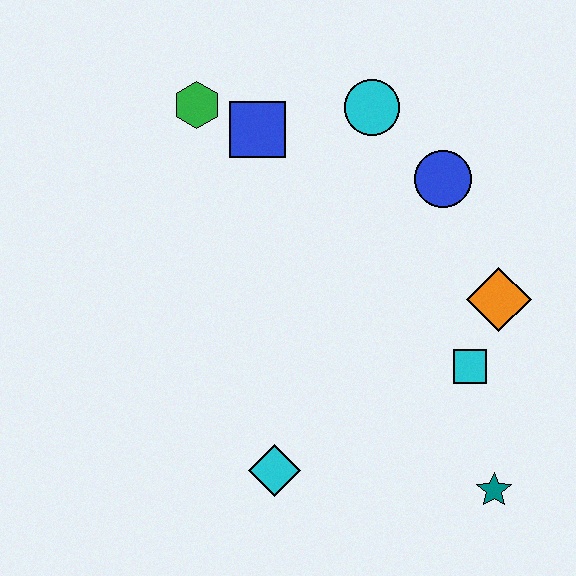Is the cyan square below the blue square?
Yes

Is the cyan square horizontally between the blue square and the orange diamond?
Yes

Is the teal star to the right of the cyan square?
Yes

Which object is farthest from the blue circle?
The cyan diamond is farthest from the blue circle.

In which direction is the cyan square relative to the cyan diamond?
The cyan square is to the right of the cyan diamond.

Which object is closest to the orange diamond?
The cyan square is closest to the orange diamond.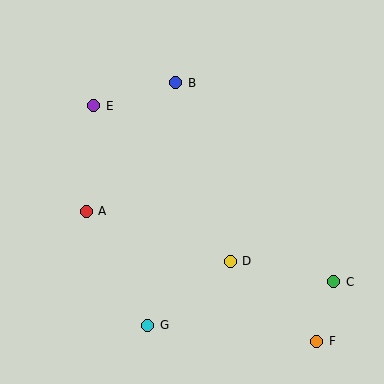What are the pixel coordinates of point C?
Point C is at (334, 282).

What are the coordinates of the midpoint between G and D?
The midpoint between G and D is at (189, 293).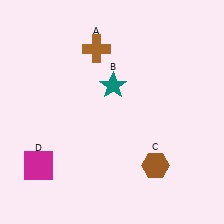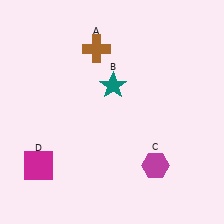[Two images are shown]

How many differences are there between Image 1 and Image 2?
There is 1 difference between the two images.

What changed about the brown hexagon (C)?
In Image 1, C is brown. In Image 2, it changed to magenta.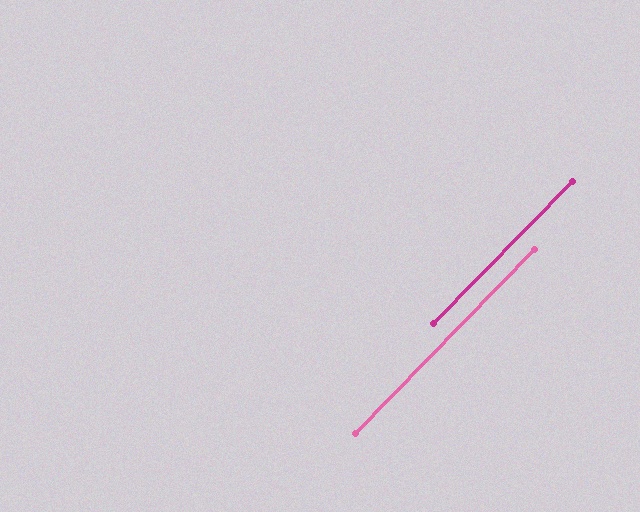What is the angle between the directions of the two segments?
Approximately 0 degrees.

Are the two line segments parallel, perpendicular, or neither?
Parallel — their directions differ by only 0.0°.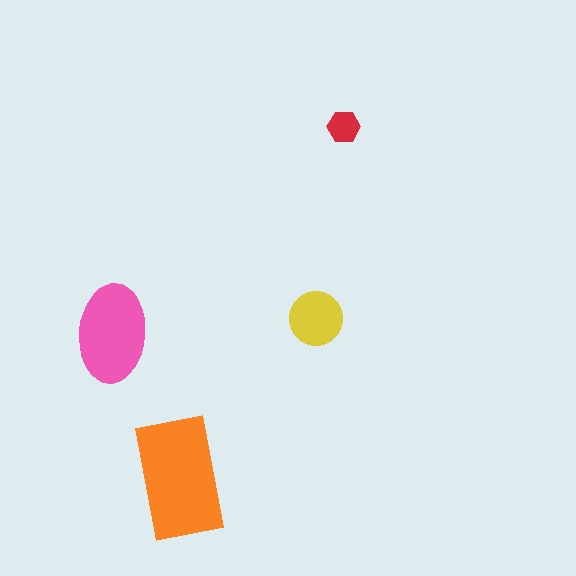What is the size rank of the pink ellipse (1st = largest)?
2nd.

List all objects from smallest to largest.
The red hexagon, the yellow circle, the pink ellipse, the orange rectangle.